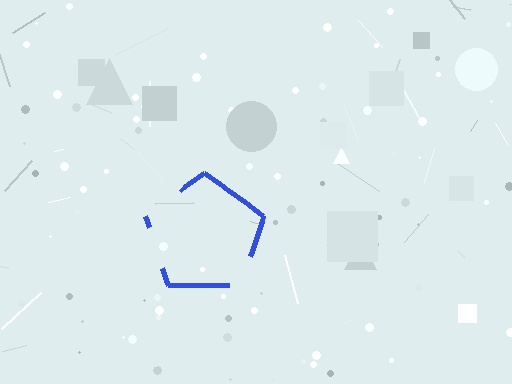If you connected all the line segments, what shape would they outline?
They would outline a pentagon.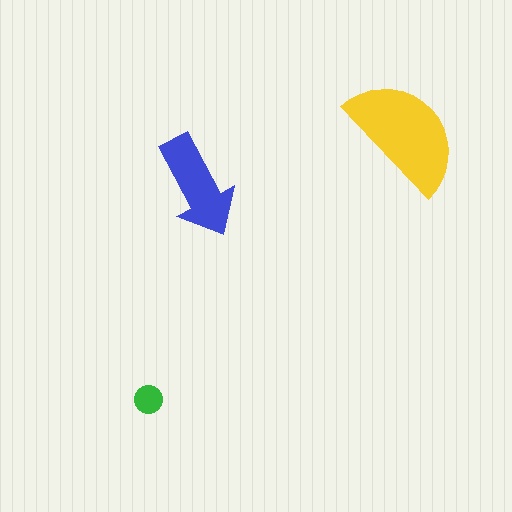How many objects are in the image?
There are 3 objects in the image.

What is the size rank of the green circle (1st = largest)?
3rd.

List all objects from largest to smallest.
The yellow semicircle, the blue arrow, the green circle.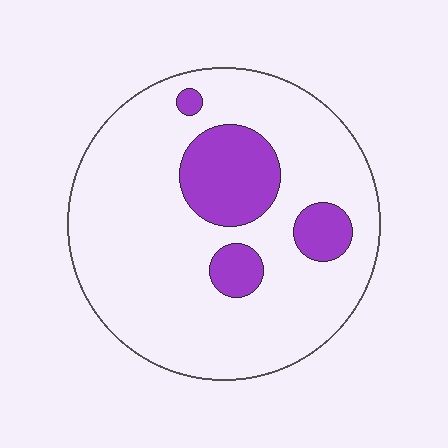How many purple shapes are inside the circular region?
4.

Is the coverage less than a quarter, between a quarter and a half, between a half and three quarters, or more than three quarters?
Less than a quarter.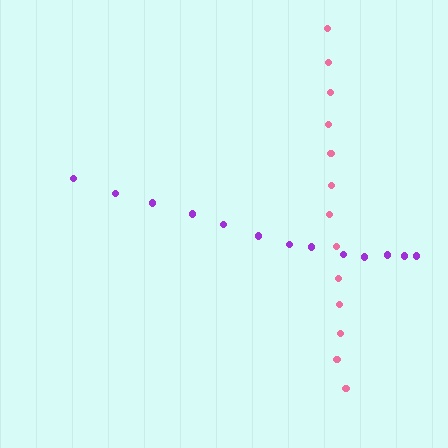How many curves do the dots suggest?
There are 2 distinct paths.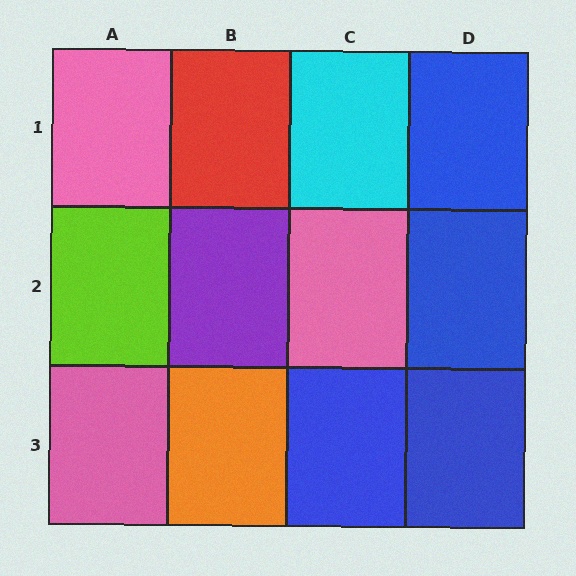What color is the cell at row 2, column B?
Purple.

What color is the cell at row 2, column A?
Lime.